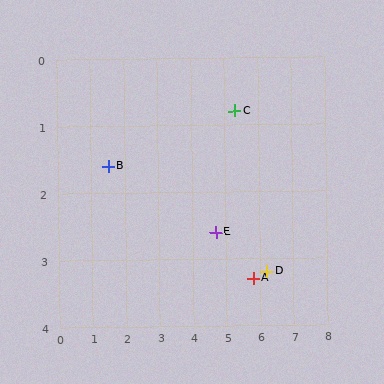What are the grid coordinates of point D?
Point D is at approximately (6.2, 3.2).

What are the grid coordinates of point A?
Point A is at approximately (5.8, 3.3).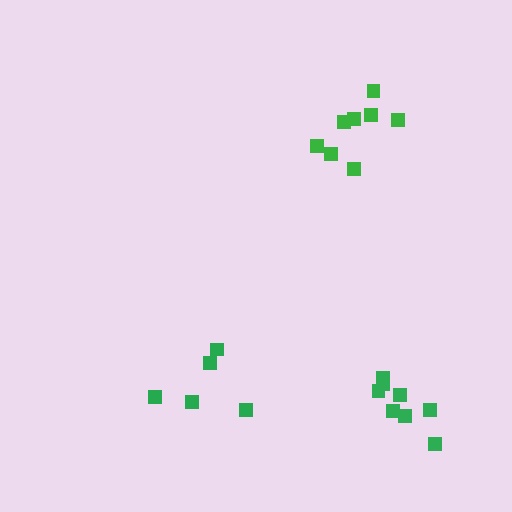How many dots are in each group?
Group 1: 8 dots, Group 2: 8 dots, Group 3: 5 dots (21 total).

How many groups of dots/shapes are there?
There are 3 groups.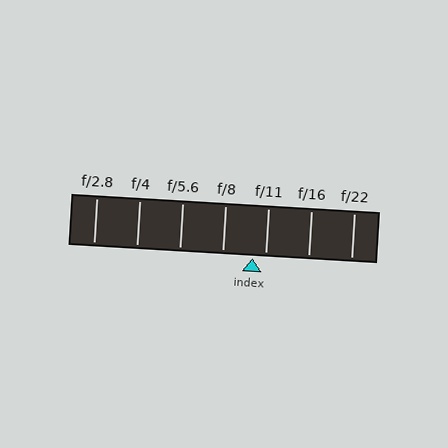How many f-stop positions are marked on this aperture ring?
There are 7 f-stop positions marked.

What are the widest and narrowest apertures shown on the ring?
The widest aperture shown is f/2.8 and the narrowest is f/22.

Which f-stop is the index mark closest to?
The index mark is closest to f/11.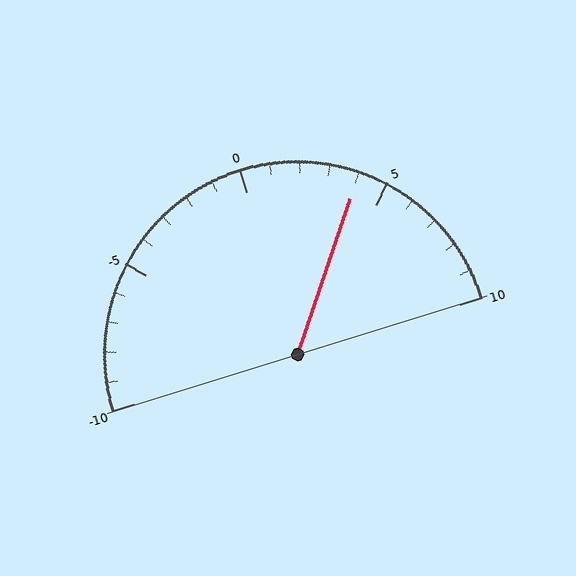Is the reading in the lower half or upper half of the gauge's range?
The reading is in the upper half of the range (-10 to 10).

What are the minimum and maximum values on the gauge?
The gauge ranges from -10 to 10.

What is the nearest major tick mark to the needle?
The nearest major tick mark is 5.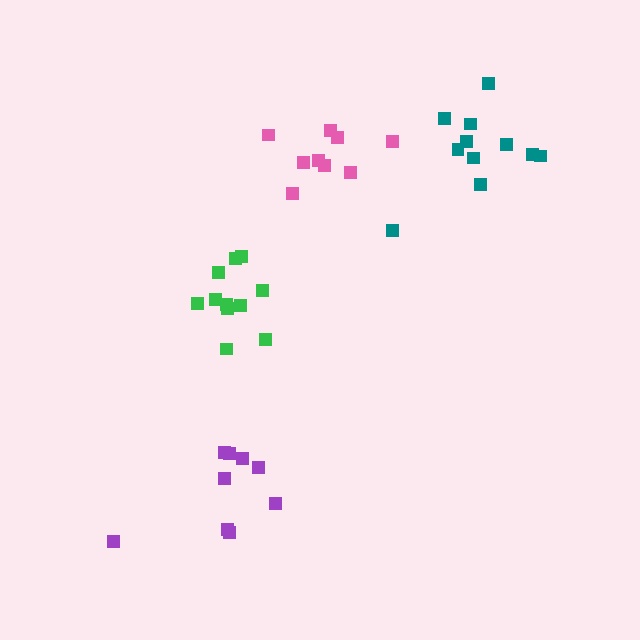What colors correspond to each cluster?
The clusters are colored: green, pink, purple, teal.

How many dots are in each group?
Group 1: 11 dots, Group 2: 9 dots, Group 3: 9 dots, Group 4: 11 dots (40 total).